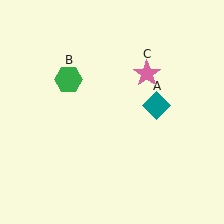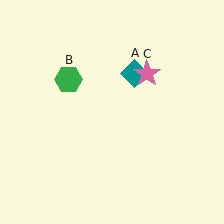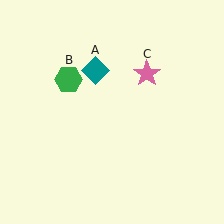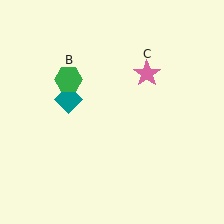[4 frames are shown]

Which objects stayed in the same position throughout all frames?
Green hexagon (object B) and pink star (object C) remained stationary.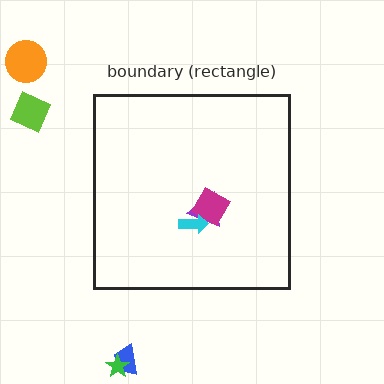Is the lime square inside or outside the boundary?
Outside.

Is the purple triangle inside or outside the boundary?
Inside.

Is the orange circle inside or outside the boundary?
Outside.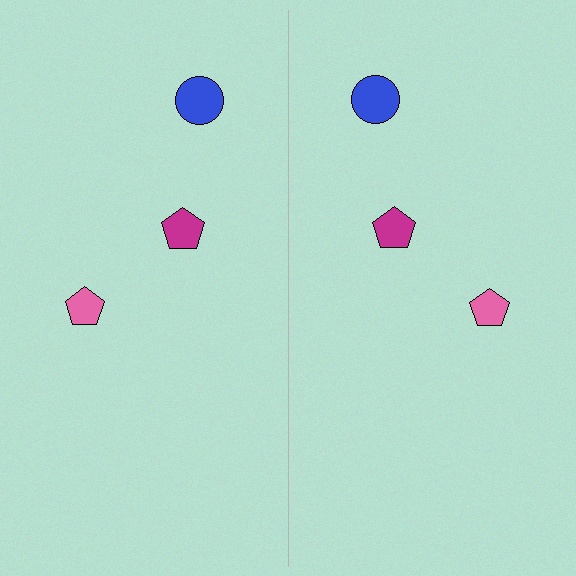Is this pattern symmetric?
Yes, this pattern has bilateral (reflection) symmetry.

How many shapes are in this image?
There are 6 shapes in this image.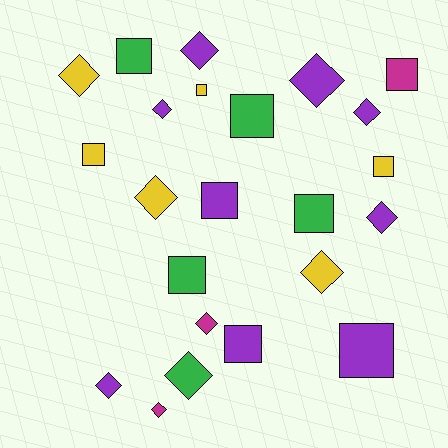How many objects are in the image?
There are 23 objects.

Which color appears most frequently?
Purple, with 9 objects.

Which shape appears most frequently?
Diamond, with 12 objects.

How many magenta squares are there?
There is 1 magenta square.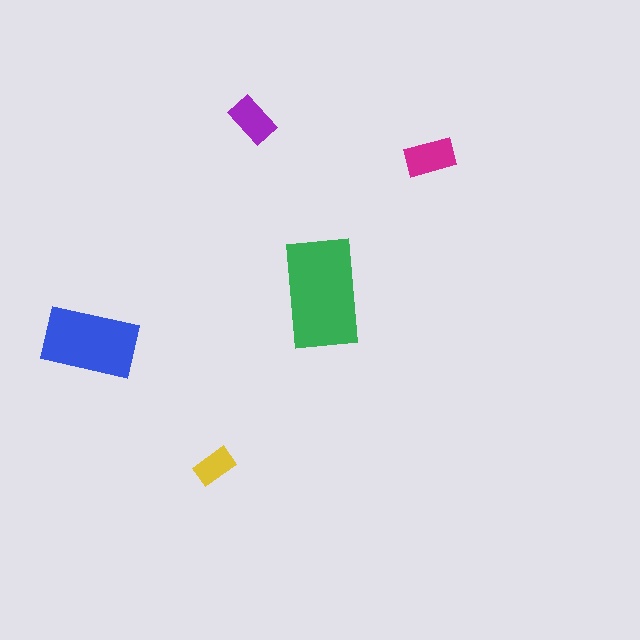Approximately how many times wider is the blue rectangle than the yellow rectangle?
About 2.5 times wider.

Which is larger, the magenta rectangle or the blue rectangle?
The blue one.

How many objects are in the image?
There are 5 objects in the image.